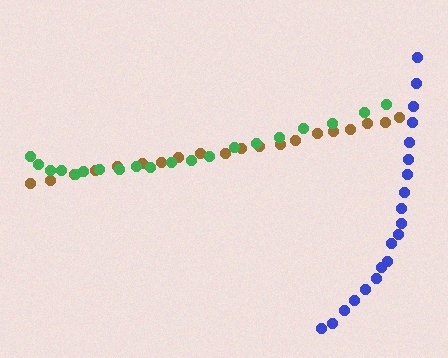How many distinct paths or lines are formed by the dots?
There are 3 distinct paths.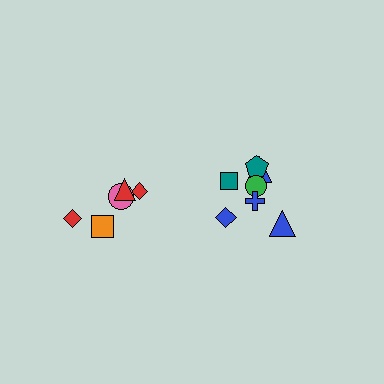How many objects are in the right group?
There are 7 objects.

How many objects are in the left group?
There are 5 objects.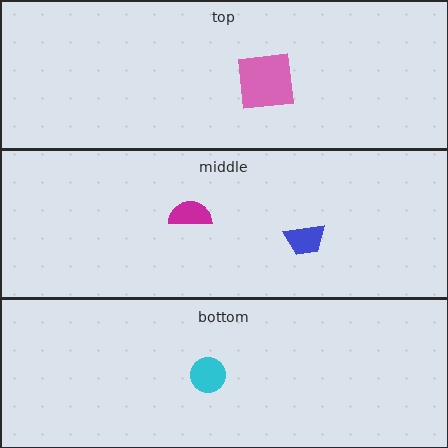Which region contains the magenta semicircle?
The middle region.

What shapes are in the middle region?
The magenta semicircle, the blue trapezoid.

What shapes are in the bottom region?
The cyan circle.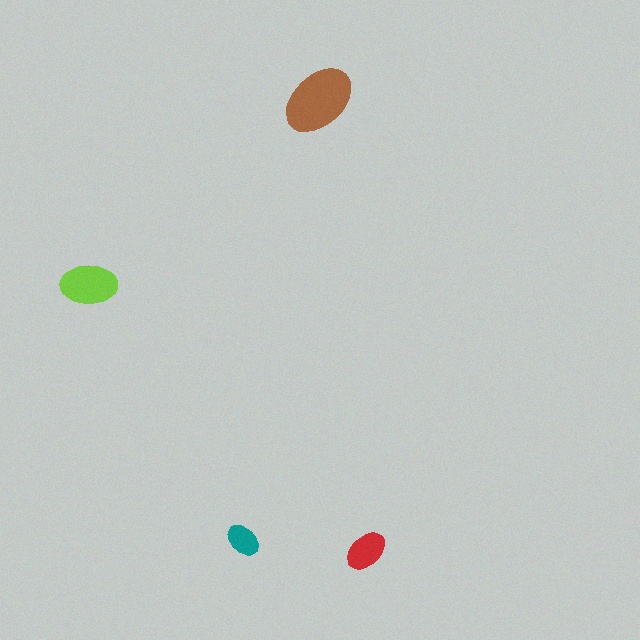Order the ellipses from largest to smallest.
the brown one, the lime one, the red one, the teal one.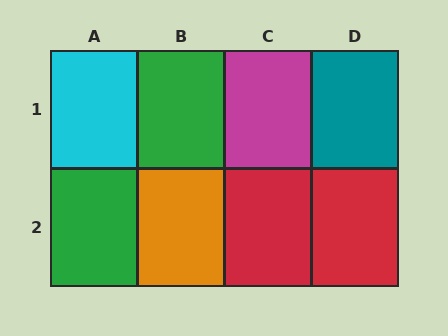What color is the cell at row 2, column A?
Green.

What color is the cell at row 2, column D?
Red.